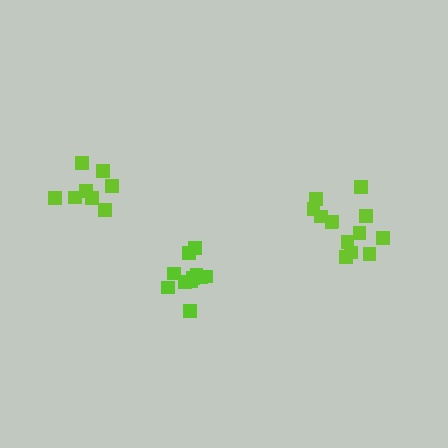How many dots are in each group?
Group 1: 11 dots, Group 2: 8 dots, Group 3: 13 dots (32 total).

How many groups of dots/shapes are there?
There are 3 groups.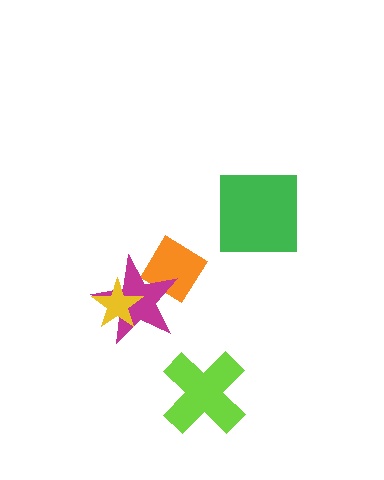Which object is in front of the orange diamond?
The magenta star is in front of the orange diamond.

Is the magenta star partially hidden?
Yes, it is partially covered by another shape.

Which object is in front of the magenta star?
The yellow star is in front of the magenta star.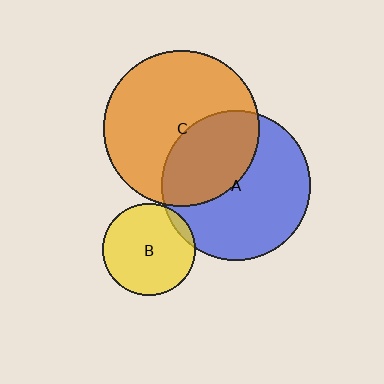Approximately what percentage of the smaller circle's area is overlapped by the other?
Approximately 40%.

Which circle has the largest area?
Circle C (orange).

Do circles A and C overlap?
Yes.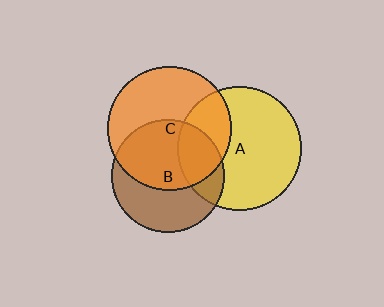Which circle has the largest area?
Circle A (yellow).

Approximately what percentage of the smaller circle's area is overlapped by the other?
Approximately 25%.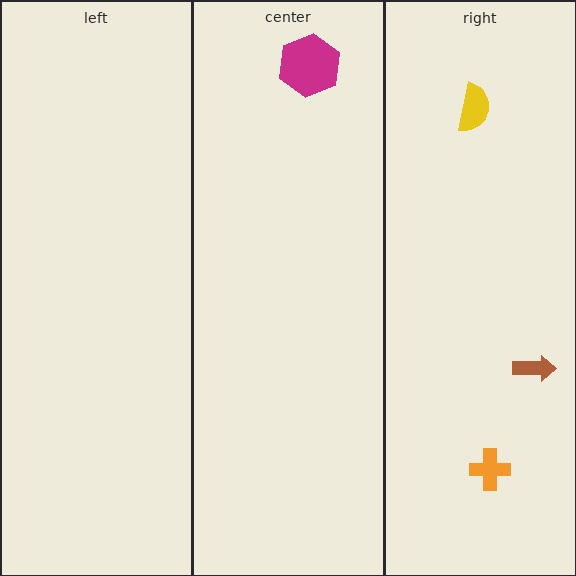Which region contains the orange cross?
The right region.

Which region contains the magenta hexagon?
The center region.